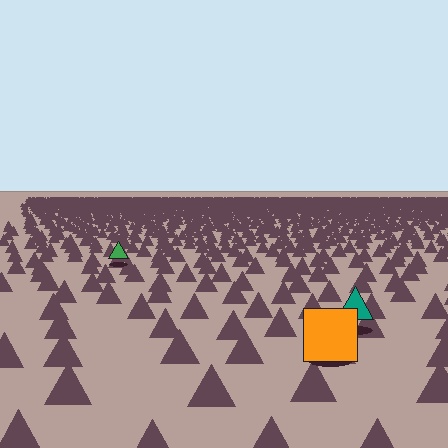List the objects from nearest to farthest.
From nearest to farthest: the orange square, the teal triangle, the green triangle.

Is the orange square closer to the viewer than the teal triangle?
Yes. The orange square is closer — you can tell from the texture gradient: the ground texture is coarser near it.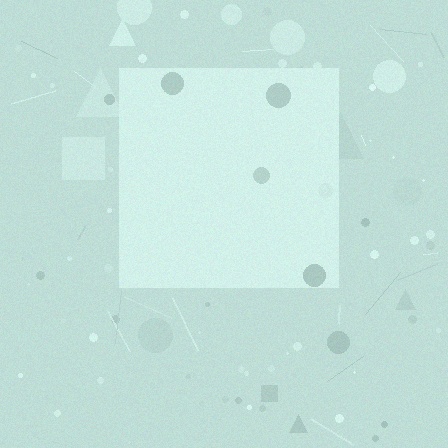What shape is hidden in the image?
A square is hidden in the image.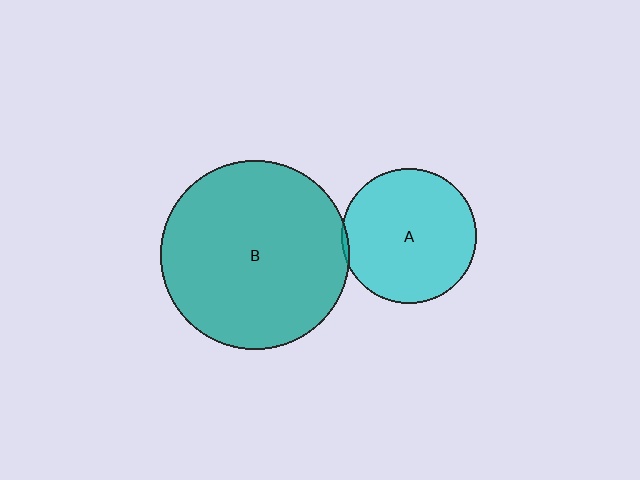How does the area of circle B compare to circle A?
Approximately 1.9 times.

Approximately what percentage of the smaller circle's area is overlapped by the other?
Approximately 5%.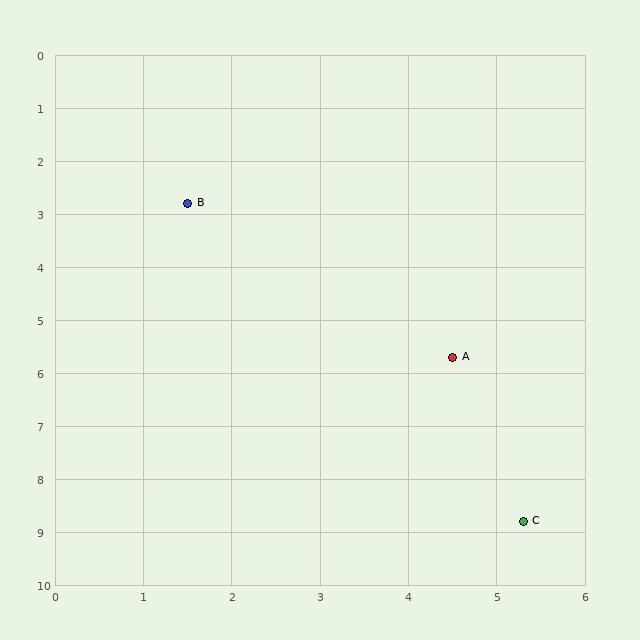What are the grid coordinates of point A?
Point A is at approximately (4.5, 5.7).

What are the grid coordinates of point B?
Point B is at approximately (1.5, 2.8).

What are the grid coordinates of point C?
Point C is at approximately (5.3, 8.8).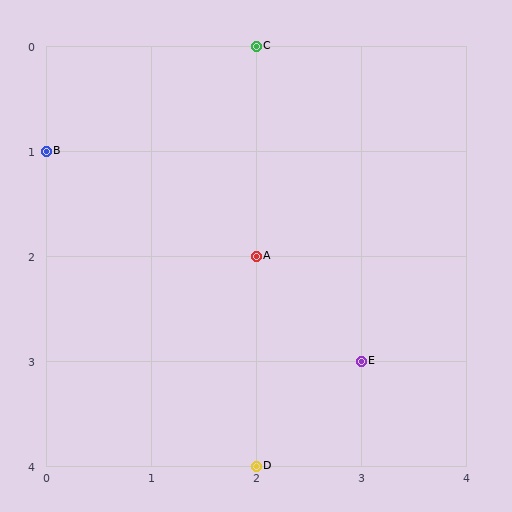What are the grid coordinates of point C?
Point C is at grid coordinates (2, 0).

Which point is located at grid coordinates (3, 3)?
Point E is at (3, 3).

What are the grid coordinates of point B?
Point B is at grid coordinates (0, 1).